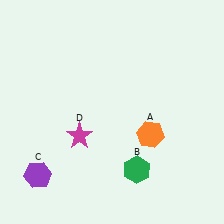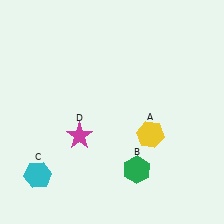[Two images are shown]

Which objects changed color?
A changed from orange to yellow. C changed from purple to cyan.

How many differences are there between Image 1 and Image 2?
There are 2 differences between the two images.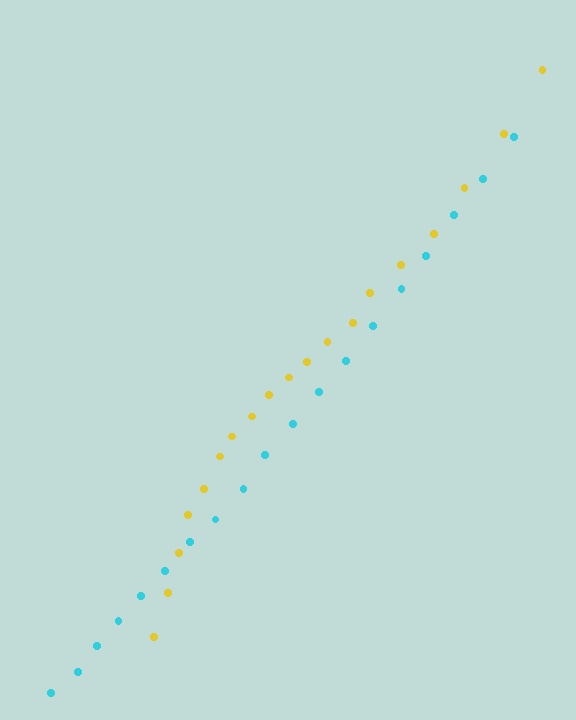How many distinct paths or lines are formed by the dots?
There are 2 distinct paths.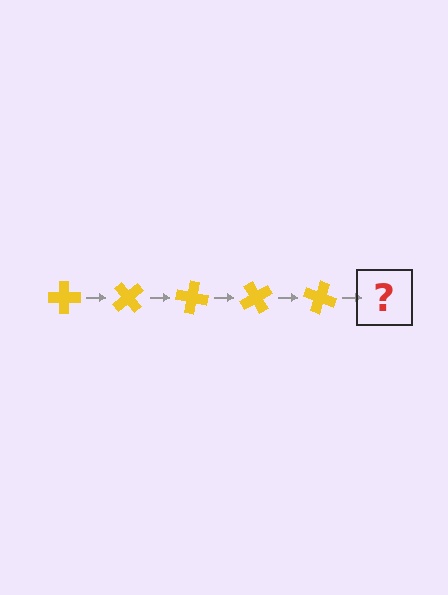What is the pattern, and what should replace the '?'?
The pattern is that the cross rotates 50 degrees each step. The '?' should be a yellow cross rotated 250 degrees.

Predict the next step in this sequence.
The next step is a yellow cross rotated 250 degrees.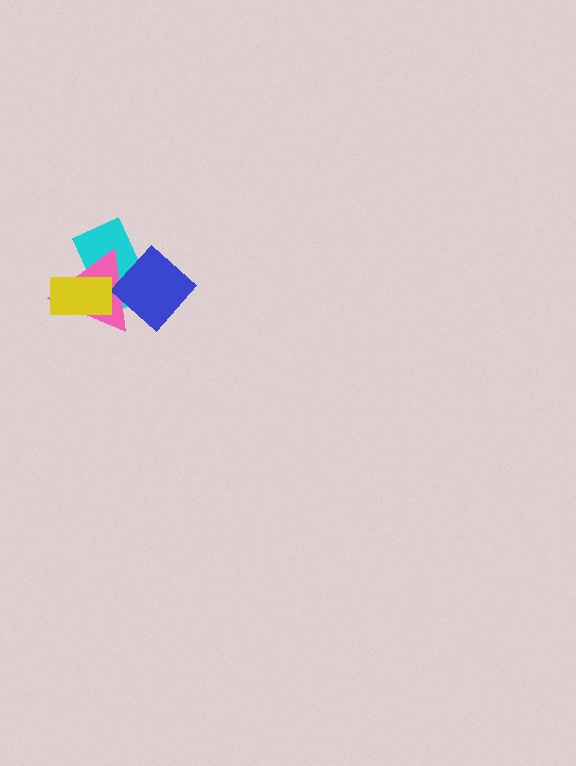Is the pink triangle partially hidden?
Yes, it is partially covered by another shape.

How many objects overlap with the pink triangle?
3 objects overlap with the pink triangle.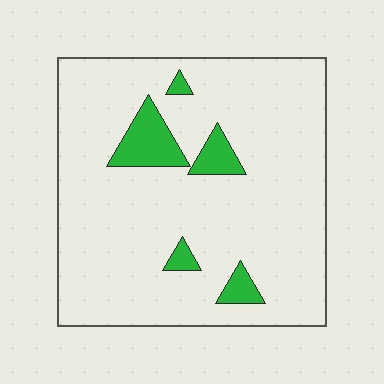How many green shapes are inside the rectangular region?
5.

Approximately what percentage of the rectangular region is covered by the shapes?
Approximately 10%.